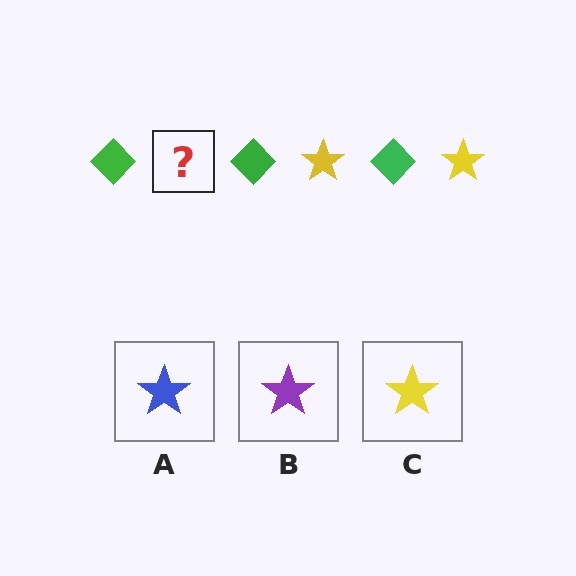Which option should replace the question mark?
Option C.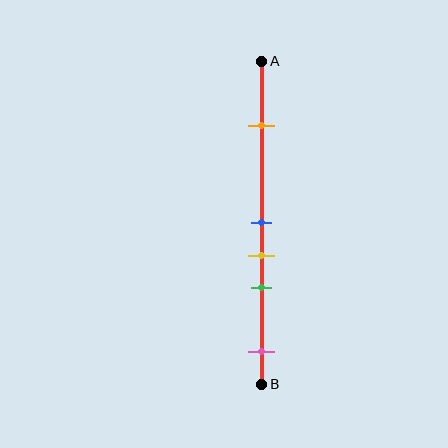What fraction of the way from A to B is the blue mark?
The blue mark is approximately 50% (0.5) of the way from A to B.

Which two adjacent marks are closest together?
The blue and yellow marks are the closest adjacent pair.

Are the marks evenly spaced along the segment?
No, the marks are not evenly spaced.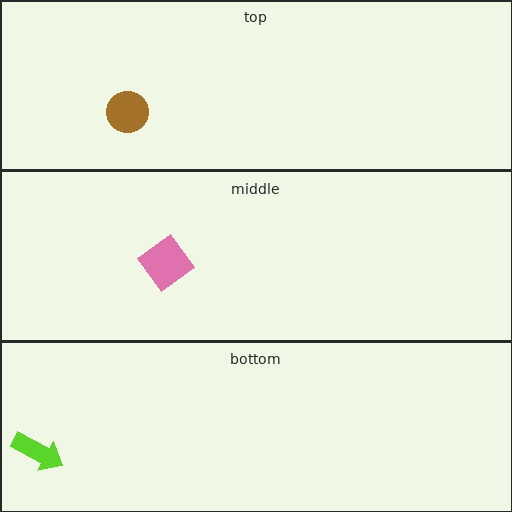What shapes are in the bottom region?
The lime arrow.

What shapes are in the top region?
The brown circle.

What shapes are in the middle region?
The pink diamond.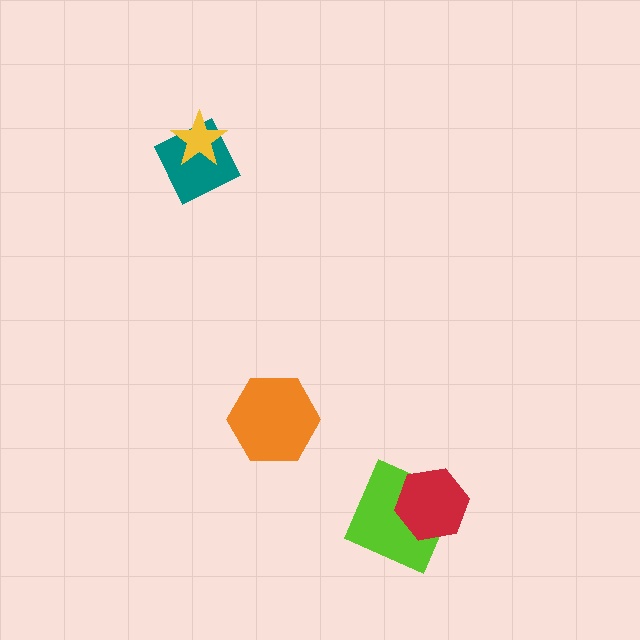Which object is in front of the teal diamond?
The yellow star is in front of the teal diamond.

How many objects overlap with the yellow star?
1 object overlaps with the yellow star.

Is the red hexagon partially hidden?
No, no other shape covers it.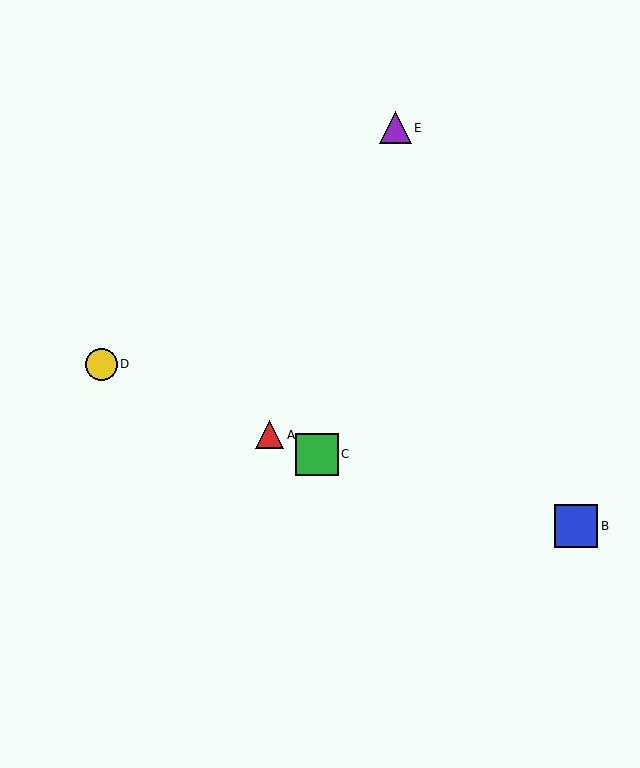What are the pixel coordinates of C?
Object C is at (317, 455).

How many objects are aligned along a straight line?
3 objects (A, C, D) are aligned along a straight line.